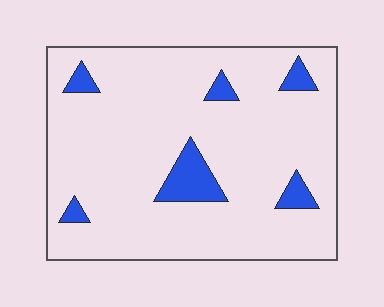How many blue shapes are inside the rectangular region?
6.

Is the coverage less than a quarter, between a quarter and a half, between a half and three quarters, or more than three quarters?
Less than a quarter.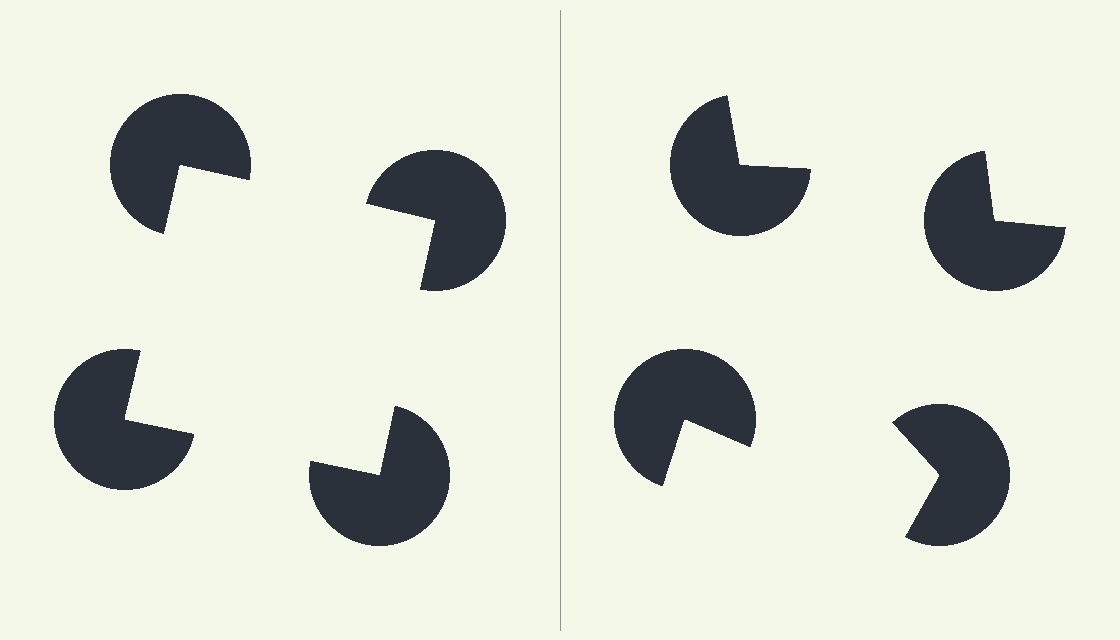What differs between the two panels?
The pac-man discs are positioned identically on both sides; only the wedge orientations differ. On the left they align to a square; on the right they are misaligned.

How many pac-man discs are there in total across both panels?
8 — 4 on each side.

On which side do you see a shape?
An illusory square appears on the left side. On the right side the wedge cuts are rotated, so no coherent shape forms.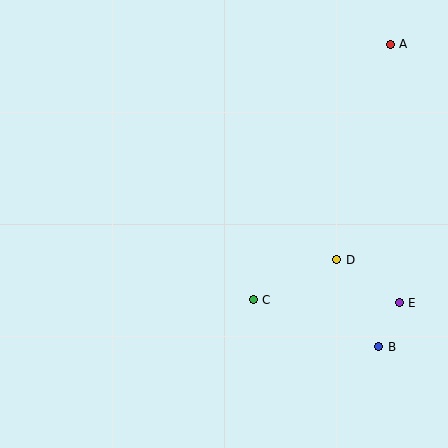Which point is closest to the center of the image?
Point C at (253, 300) is closest to the center.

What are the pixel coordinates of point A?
Point A is at (390, 44).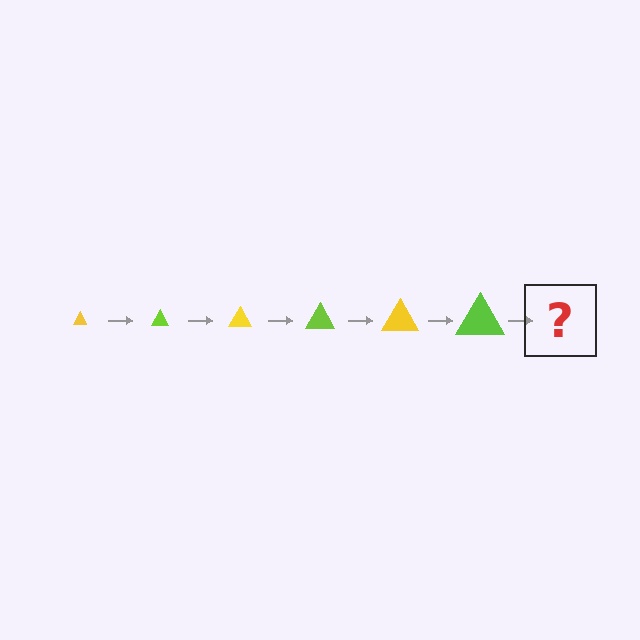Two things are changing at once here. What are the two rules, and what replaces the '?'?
The two rules are that the triangle grows larger each step and the color cycles through yellow and lime. The '?' should be a yellow triangle, larger than the previous one.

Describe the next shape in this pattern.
It should be a yellow triangle, larger than the previous one.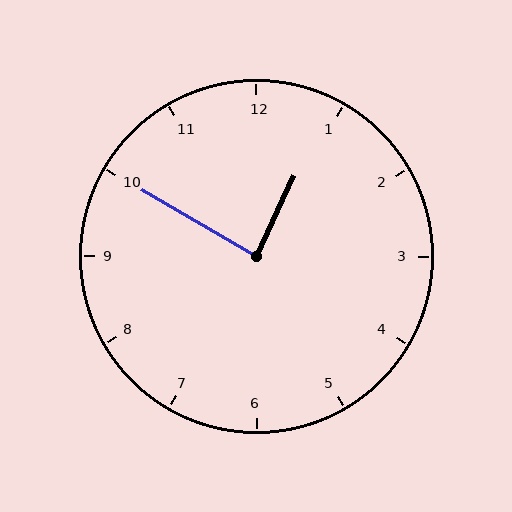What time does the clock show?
12:50.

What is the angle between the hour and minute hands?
Approximately 85 degrees.